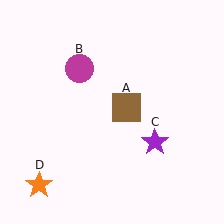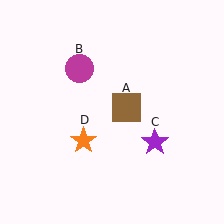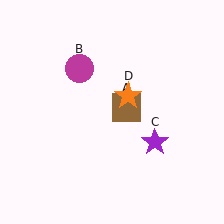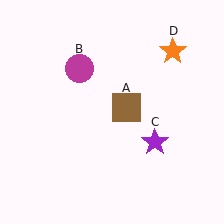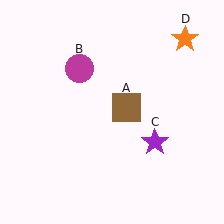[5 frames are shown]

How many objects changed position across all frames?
1 object changed position: orange star (object D).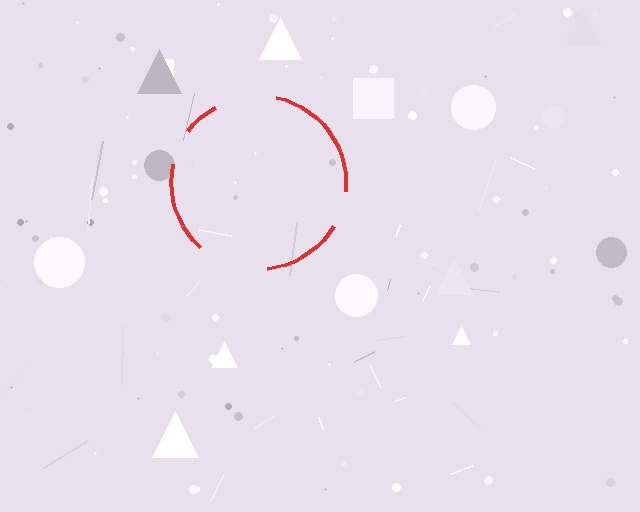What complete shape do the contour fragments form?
The contour fragments form a circle.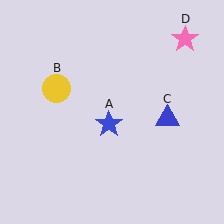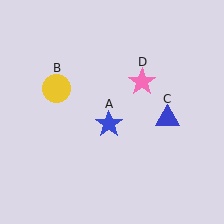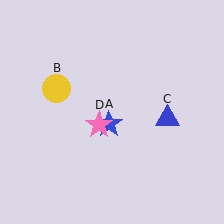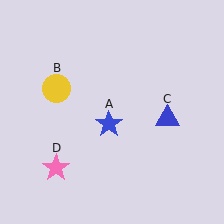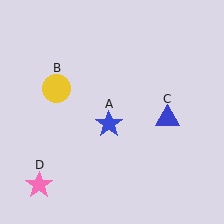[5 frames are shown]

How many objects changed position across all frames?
1 object changed position: pink star (object D).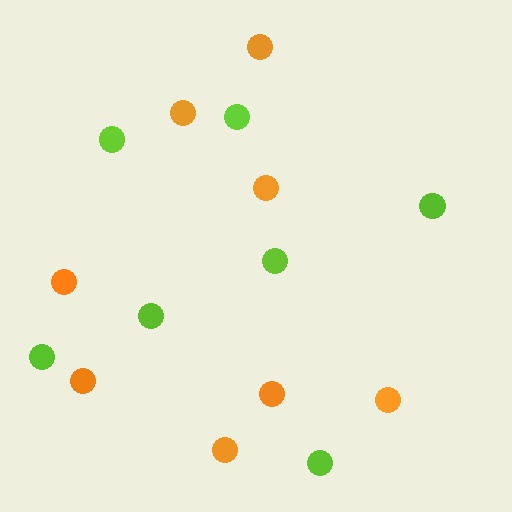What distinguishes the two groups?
There are 2 groups: one group of orange circles (8) and one group of lime circles (7).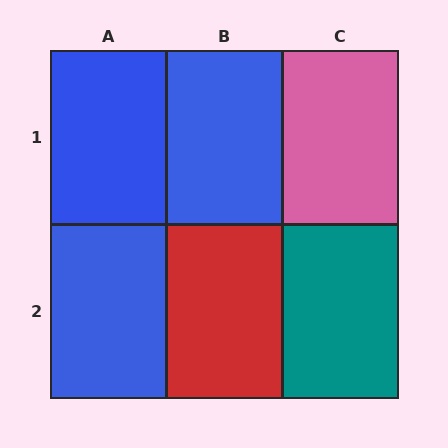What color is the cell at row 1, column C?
Pink.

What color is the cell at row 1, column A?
Blue.